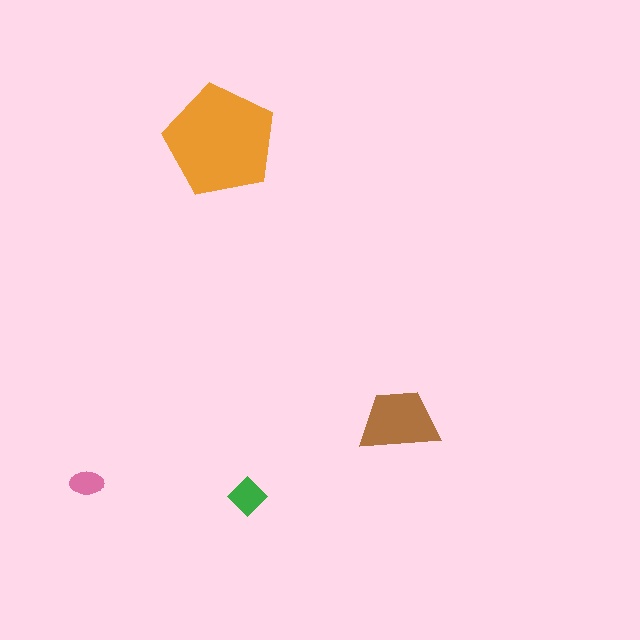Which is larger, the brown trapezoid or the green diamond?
The brown trapezoid.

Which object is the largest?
The orange pentagon.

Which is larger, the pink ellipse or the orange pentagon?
The orange pentagon.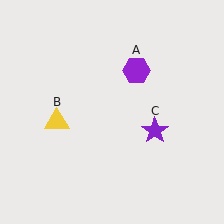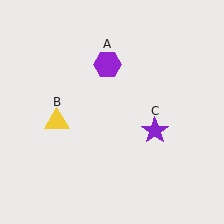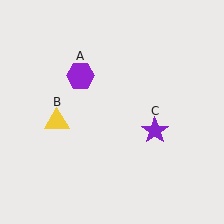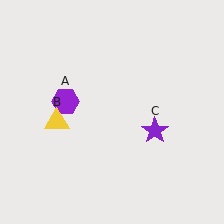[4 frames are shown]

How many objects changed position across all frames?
1 object changed position: purple hexagon (object A).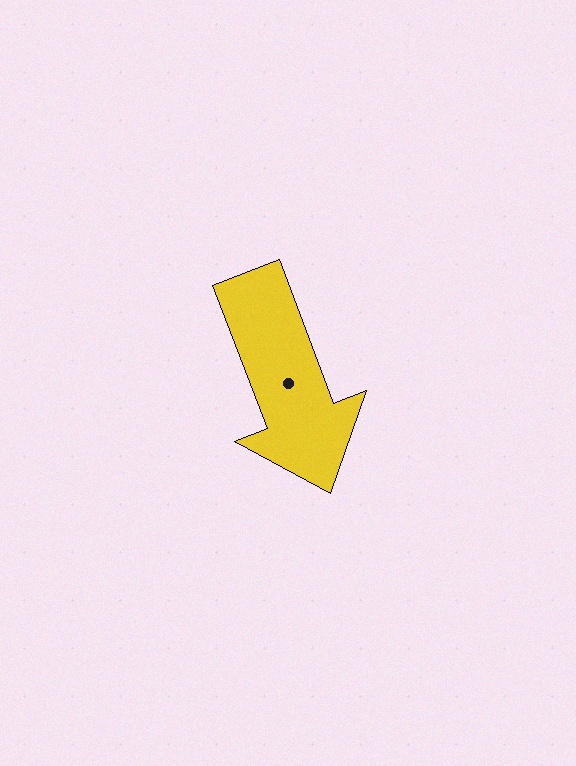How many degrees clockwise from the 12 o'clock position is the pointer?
Approximately 159 degrees.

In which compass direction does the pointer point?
South.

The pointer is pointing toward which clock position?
Roughly 5 o'clock.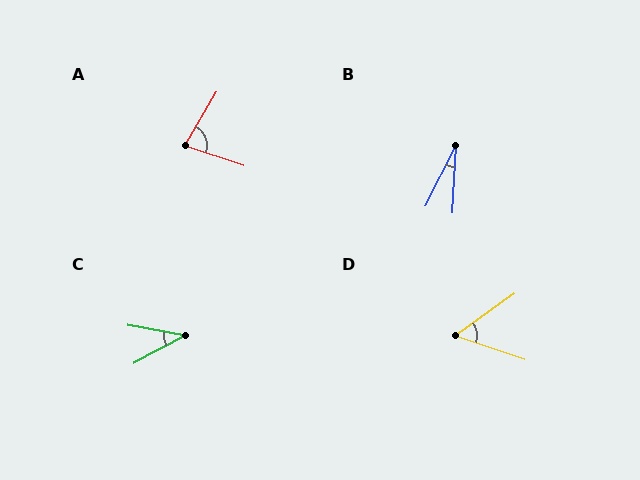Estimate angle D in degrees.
Approximately 54 degrees.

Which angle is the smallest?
B, at approximately 24 degrees.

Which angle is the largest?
A, at approximately 77 degrees.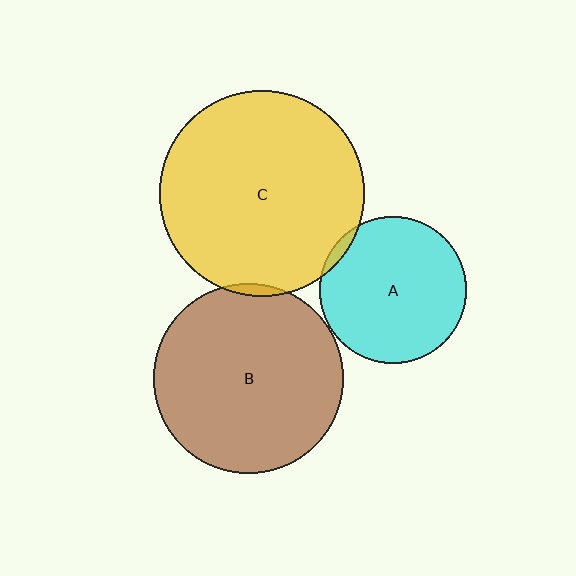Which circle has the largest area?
Circle C (yellow).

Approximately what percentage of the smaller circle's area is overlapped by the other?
Approximately 5%.